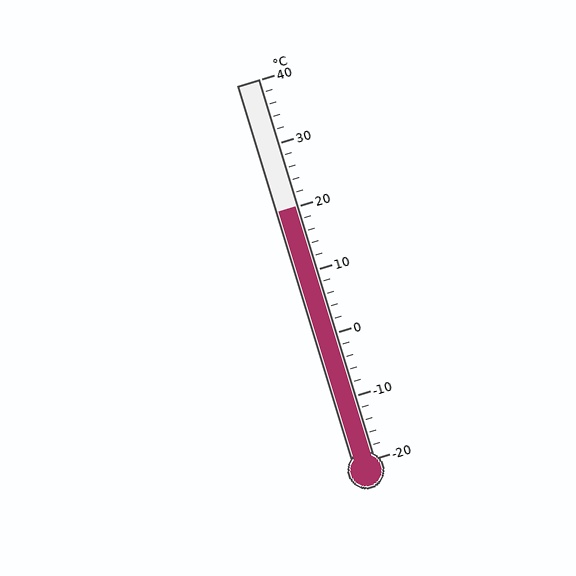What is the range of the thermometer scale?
The thermometer scale ranges from -20°C to 40°C.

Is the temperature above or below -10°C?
The temperature is above -10°C.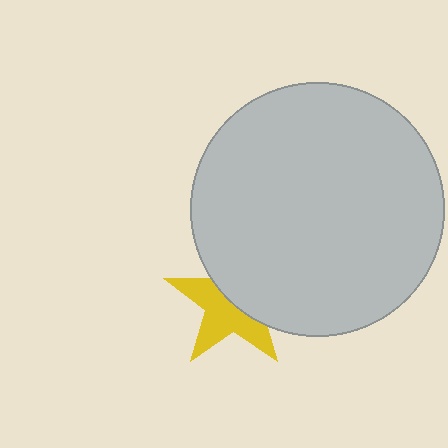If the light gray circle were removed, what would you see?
You would see the complete yellow star.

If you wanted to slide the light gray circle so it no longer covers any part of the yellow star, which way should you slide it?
Slide it toward the upper-right — that is the most direct way to separate the two shapes.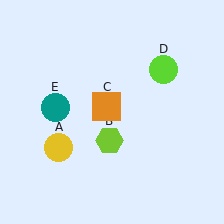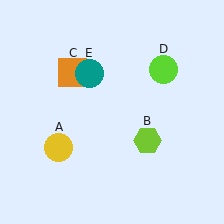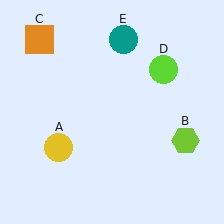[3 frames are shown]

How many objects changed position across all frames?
3 objects changed position: lime hexagon (object B), orange square (object C), teal circle (object E).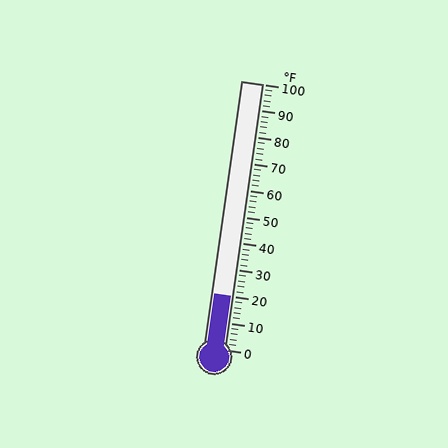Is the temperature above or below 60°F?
The temperature is below 60°F.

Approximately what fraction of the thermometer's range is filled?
The thermometer is filled to approximately 20% of its range.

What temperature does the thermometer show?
The thermometer shows approximately 20°F.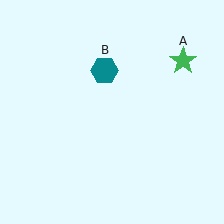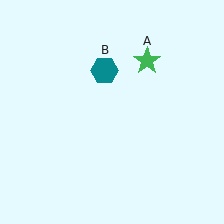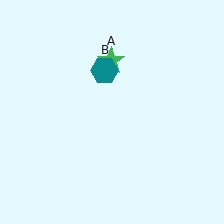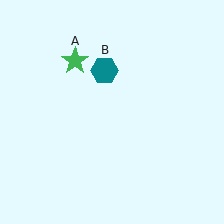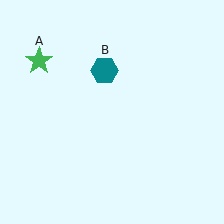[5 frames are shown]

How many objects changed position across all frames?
1 object changed position: green star (object A).